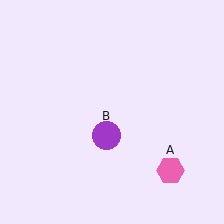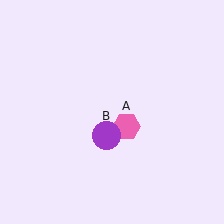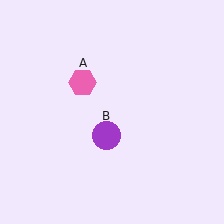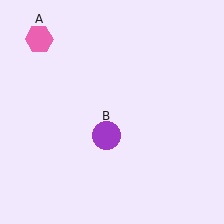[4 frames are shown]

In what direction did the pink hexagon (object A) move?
The pink hexagon (object A) moved up and to the left.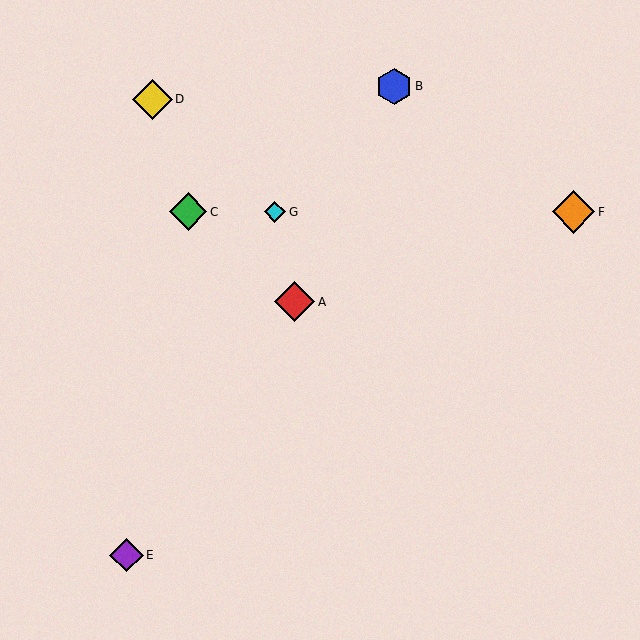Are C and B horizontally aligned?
No, C is at y≈212 and B is at y≈86.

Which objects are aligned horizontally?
Objects C, F, G are aligned horizontally.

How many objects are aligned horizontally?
3 objects (C, F, G) are aligned horizontally.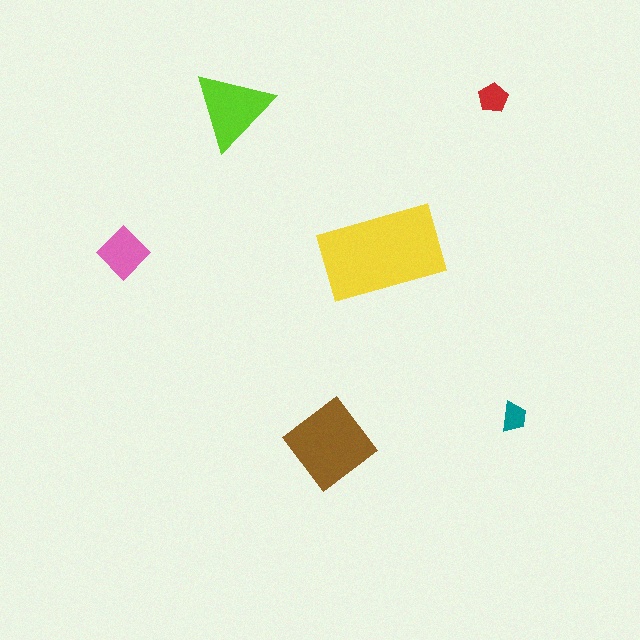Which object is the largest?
The yellow rectangle.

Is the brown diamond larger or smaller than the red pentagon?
Larger.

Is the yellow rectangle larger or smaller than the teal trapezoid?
Larger.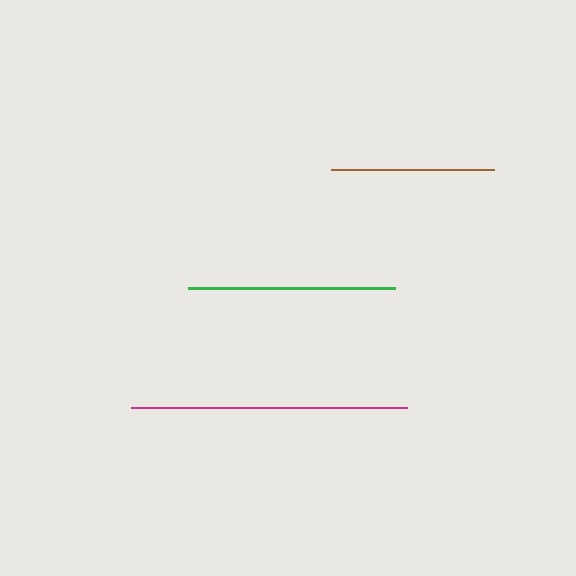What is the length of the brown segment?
The brown segment is approximately 163 pixels long.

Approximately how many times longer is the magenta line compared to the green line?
The magenta line is approximately 1.3 times the length of the green line.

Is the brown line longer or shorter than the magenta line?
The magenta line is longer than the brown line.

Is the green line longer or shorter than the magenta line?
The magenta line is longer than the green line.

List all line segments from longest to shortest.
From longest to shortest: magenta, green, brown.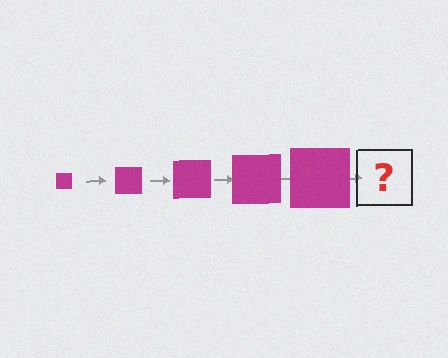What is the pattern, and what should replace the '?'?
The pattern is that the square gets progressively larger each step. The '?' should be a magenta square, larger than the previous one.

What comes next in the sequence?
The next element should be a magenta square, larger than the previous one.